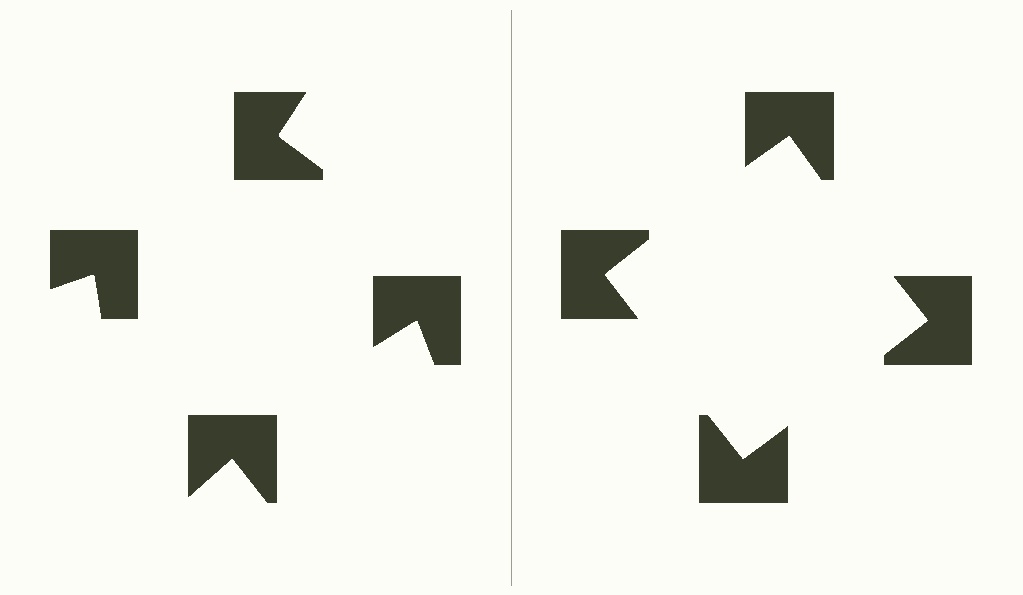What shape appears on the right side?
An illusory square.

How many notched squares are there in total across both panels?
8 — 4 on each side.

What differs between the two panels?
The notched squares are positioned identically on both sides; only the wedge orientations differ. On the right they align to a square; on the left they are misaligned.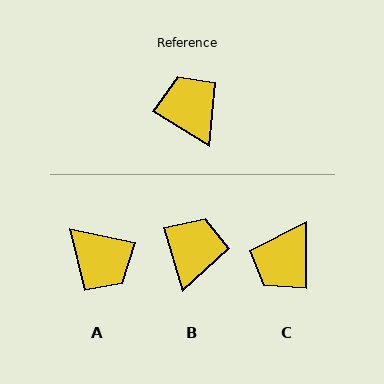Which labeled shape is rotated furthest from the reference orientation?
A, about 161 degrees away.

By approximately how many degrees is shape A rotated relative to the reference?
Approximately 161 degrees clockwise.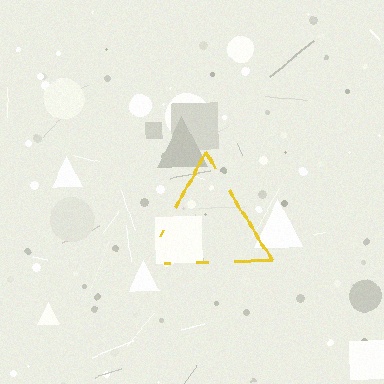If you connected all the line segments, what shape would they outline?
They would outline a triangle.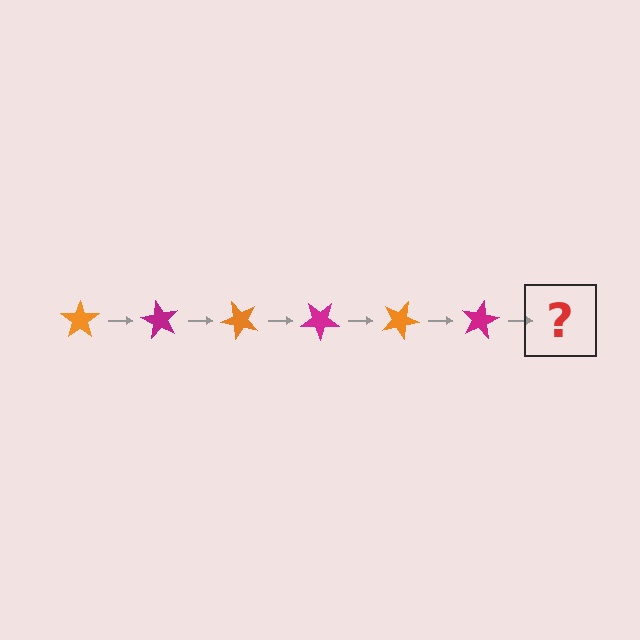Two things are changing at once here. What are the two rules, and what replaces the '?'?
The two rules are that it rotates 60 degrees each step and the color cycles through orange and magenta. The '?' should be an orange star, rotated 360 degrees from the start.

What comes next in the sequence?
The next element should be an orange star, rotated 360 degrees from the start.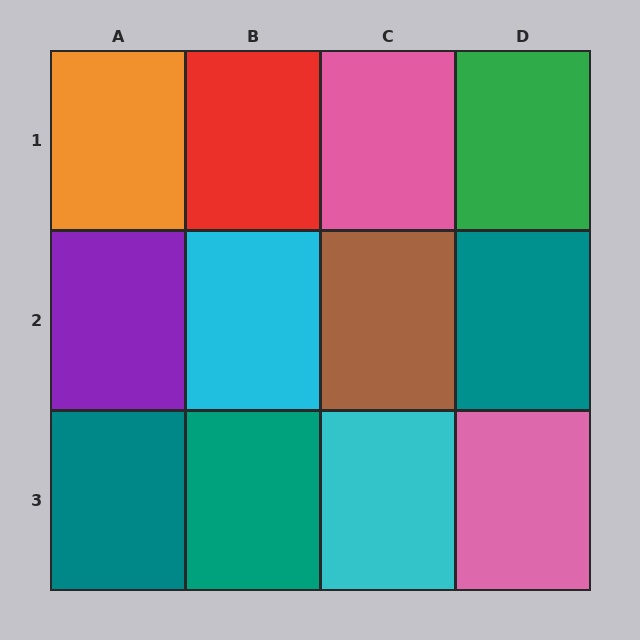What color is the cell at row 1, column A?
Orange.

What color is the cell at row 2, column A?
Purple.